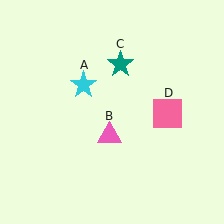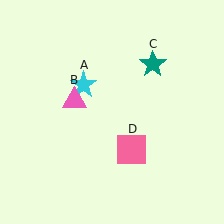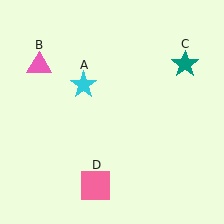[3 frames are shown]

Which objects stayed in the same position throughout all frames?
Cyan star (object A) remained stationary.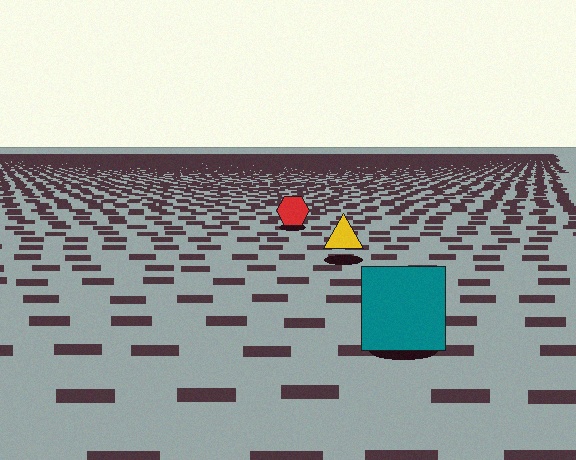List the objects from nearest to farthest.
From nearest to farthest: the teal square, the yellow triangle, the red hexagon.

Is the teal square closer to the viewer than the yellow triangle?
Yes. The teal square is closer — you can tell from the texture gradient: the ground texture is coarser near it.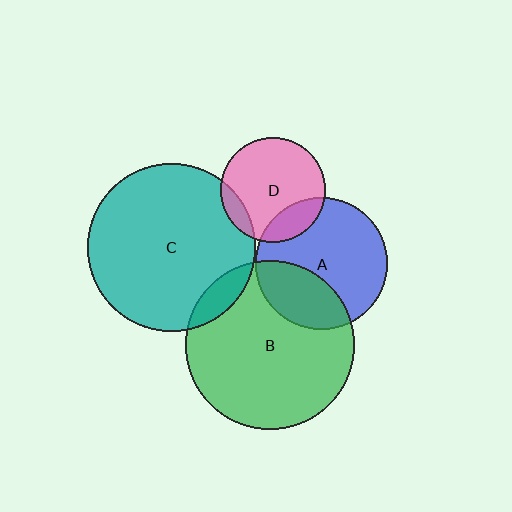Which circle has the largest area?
Circle B (green).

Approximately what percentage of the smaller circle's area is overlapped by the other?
Approximately 10%.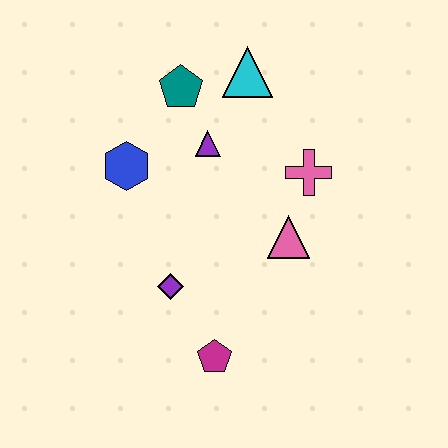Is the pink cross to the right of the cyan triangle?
Yes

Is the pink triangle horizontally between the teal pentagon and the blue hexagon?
No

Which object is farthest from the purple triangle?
The magenta pentagon is farthest from the purple triangle.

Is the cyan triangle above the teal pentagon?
Yes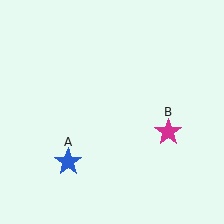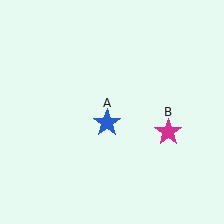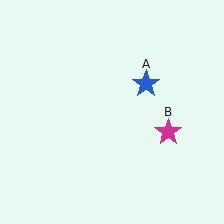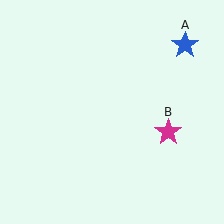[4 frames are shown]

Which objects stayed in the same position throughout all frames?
Magenta star (object B) remained stationary.